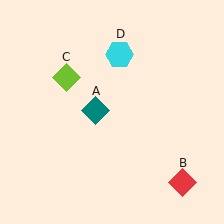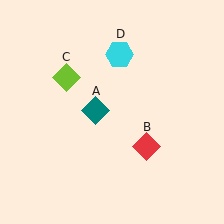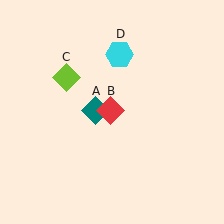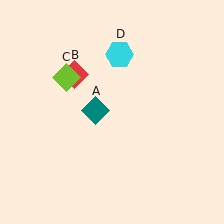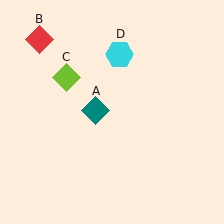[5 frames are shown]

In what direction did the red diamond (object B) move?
The red diamond (object B) moved up and to the left.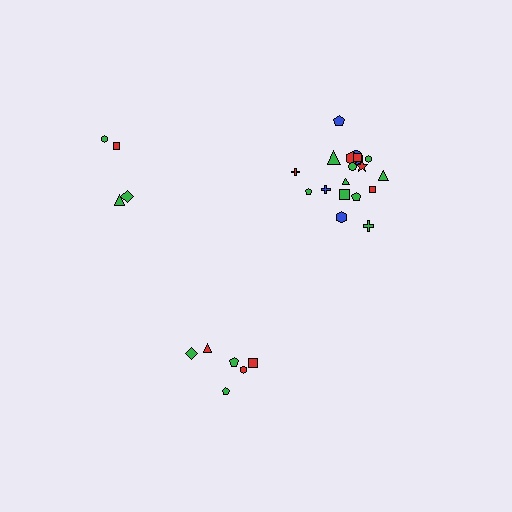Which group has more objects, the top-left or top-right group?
The top-right group.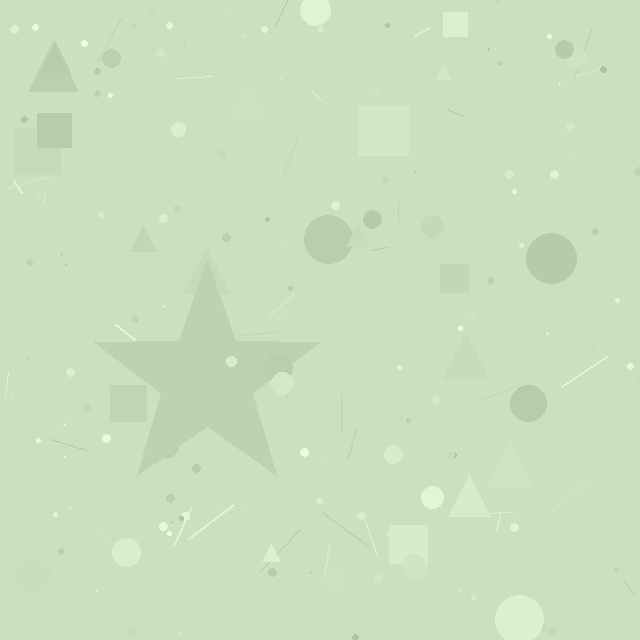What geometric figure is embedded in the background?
A star is embedded in the background.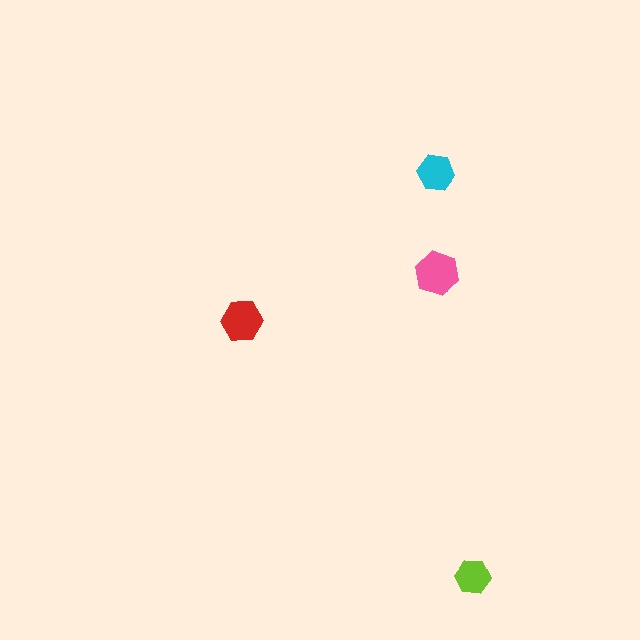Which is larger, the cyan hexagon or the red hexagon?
The red one.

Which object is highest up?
The cyan hexagon is topmost.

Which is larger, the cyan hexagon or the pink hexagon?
The pink one.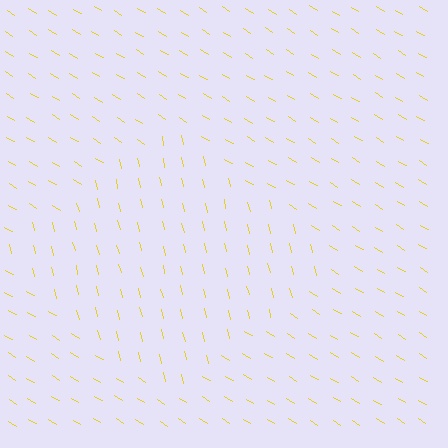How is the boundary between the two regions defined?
The boundary is defined purely by a change in line orientation (approximately 45 degrees difference). All lines are the same color and thickness.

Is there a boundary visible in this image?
Yes, there is a texture boundary formed by a change in line orientation.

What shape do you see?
I see a diamond.